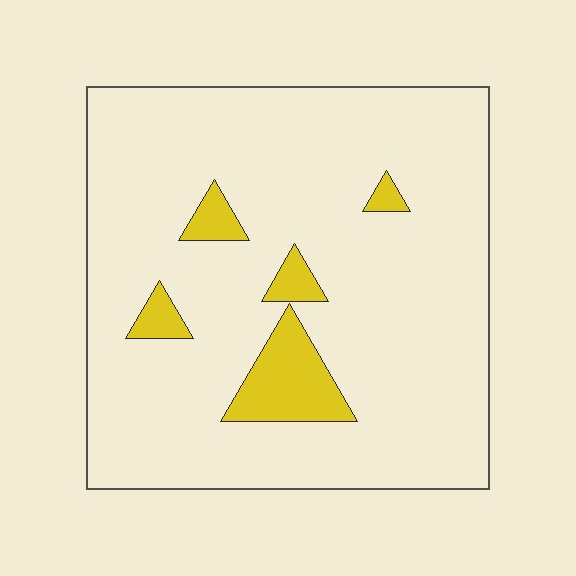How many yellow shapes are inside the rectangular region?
5.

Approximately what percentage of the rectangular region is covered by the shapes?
Approximately 10%.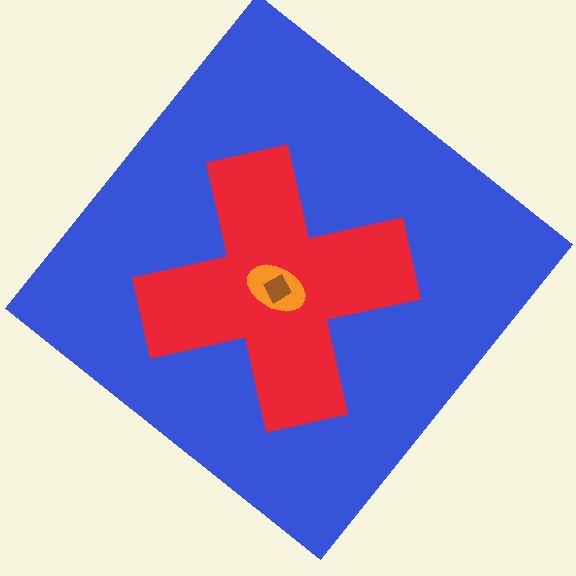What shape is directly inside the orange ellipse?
The brown diamond.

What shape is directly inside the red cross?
The orange ellipse.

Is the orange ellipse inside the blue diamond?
Yes.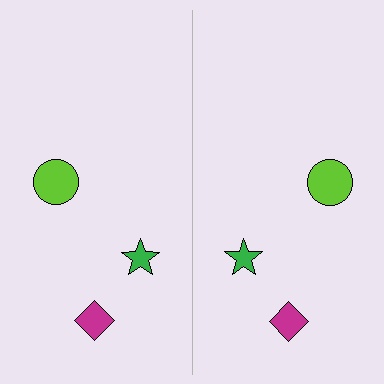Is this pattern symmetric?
Yes, this pattern has bilateral (reflection) symmetry.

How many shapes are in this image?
There are 6 shapes in this image.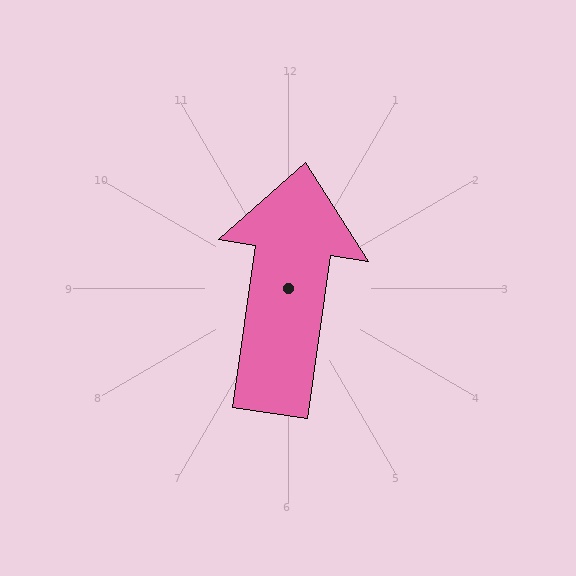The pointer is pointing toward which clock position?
Roughly 12 o'clock.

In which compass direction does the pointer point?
North.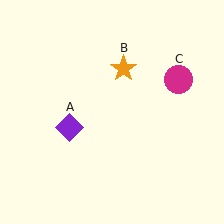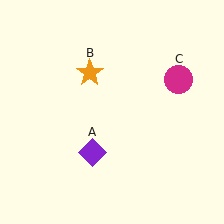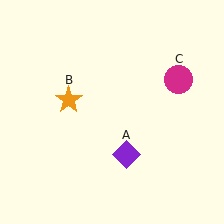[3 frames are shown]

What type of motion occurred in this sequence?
The purple diamond (object A), orange star (object B) rotated counterclockwise around the center of the scene.